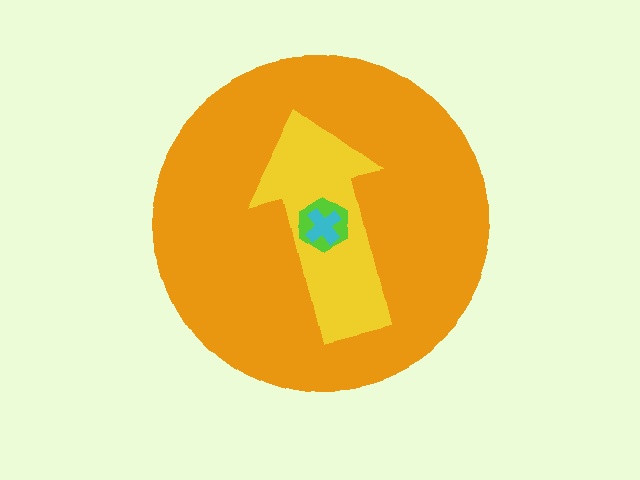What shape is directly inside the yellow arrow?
The lime hexagon.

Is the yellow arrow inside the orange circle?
Yes.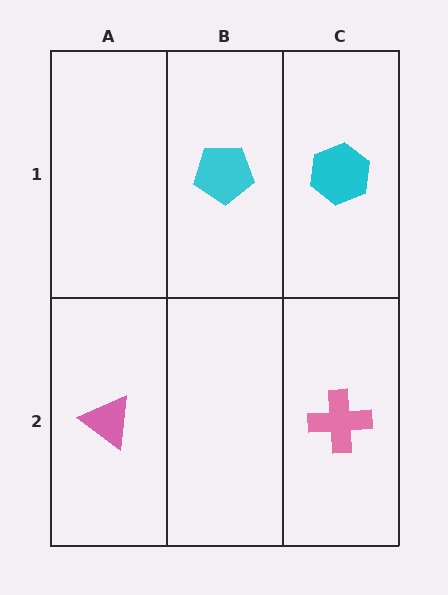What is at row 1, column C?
A cyan hexagon.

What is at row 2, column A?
A pink triangle.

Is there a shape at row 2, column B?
No, that cell is empty.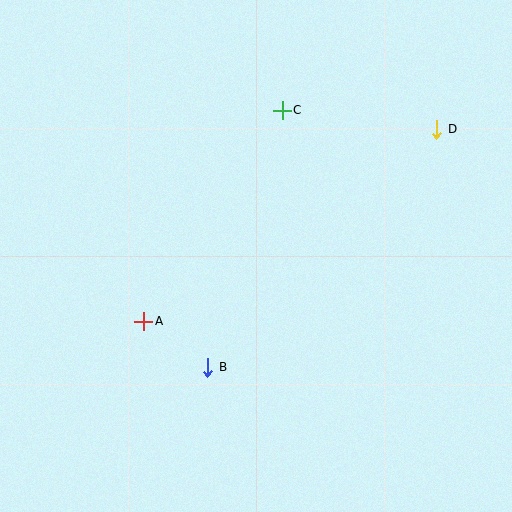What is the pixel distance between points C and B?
The distance between C and B is 267 pixels.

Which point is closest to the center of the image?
Point B at (208, 367) is closest to the center.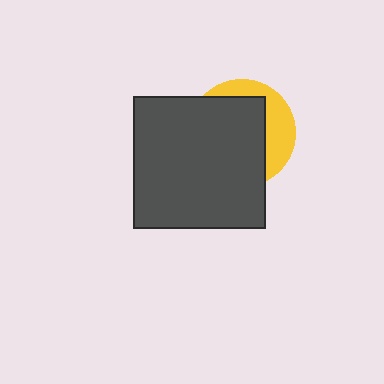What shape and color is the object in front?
The object in front is a dark gray square.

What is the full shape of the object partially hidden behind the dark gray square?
The partially hidden object is a yellow circle.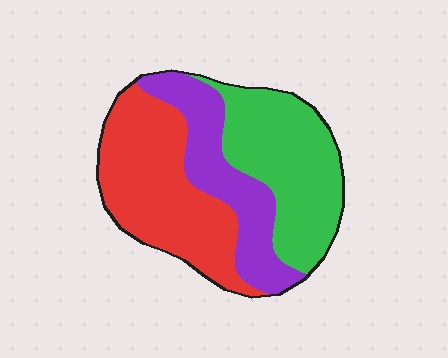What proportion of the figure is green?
Green takes up about one third (1/3) of the figure.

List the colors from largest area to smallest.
From largest to smallest: red, green, purple.